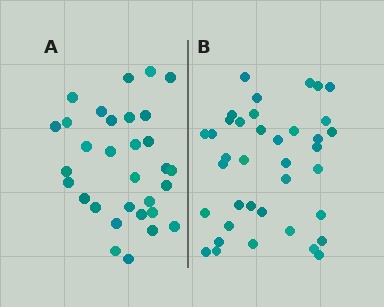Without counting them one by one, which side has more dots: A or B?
Region B (the right region) has more dots.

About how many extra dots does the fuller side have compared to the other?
Region B has roughly 8 or so more dots than region A.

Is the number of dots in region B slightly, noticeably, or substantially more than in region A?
Region B has only slightly more — the two regions are fairly close. The ratio is roughly 1.2 to 1.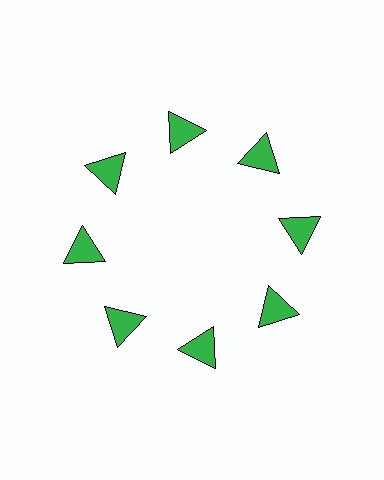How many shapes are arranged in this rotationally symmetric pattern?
There are 8 shapes, arranged in 8 groups of 1.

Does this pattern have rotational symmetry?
Yes, this pattern has 8-fold rotational symmetry. It looks the same after rotating 45 degrees around the center.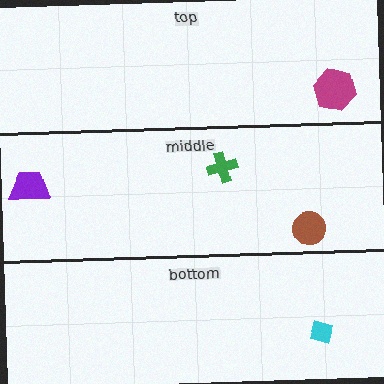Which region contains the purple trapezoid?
The middle region.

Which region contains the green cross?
The middle region.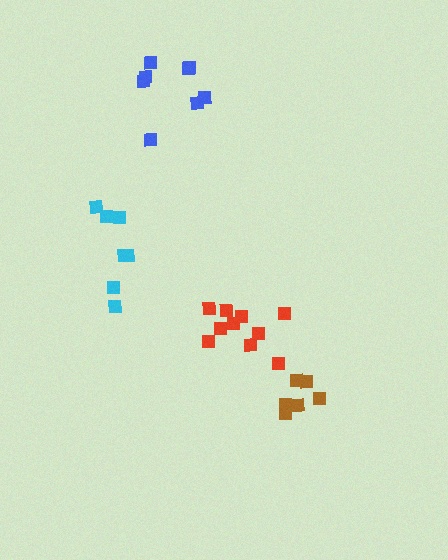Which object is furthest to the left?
The cyan cluster is leftmost.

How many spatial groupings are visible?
There are 4 spatial groupings.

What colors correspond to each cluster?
The clusters are colored: brown, red, blue, cyan.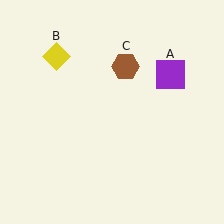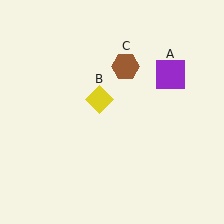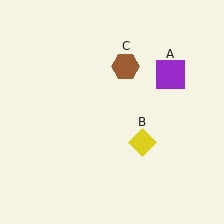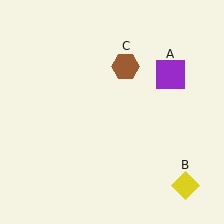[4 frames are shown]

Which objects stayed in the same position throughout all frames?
Purple square (object A) and brown hexagon (object C) remained stationary.